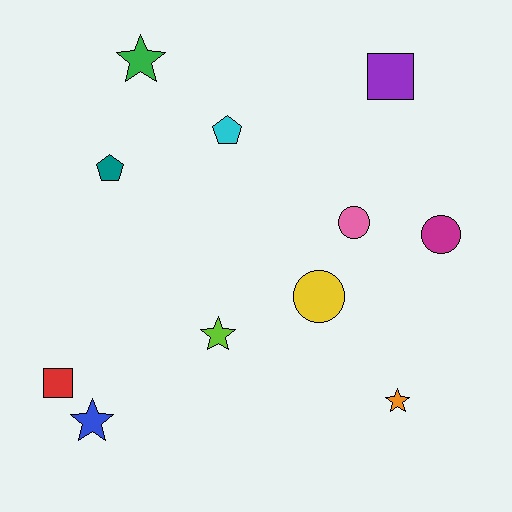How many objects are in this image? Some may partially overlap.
There are 11 objects.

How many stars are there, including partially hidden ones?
There are 4 stars.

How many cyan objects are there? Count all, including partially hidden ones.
There is 1 cyan object.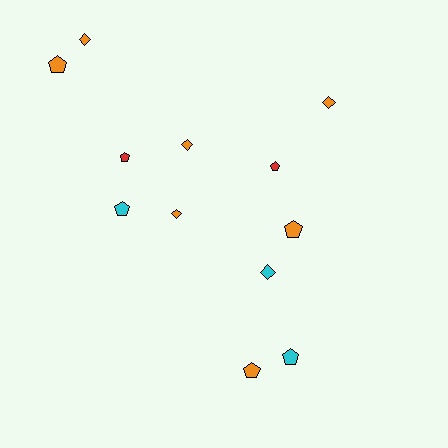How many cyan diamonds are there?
There is 1 cyan diamond.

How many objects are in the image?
There are 12 objects.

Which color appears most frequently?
Orange, with 7 objects.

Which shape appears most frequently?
Pentagon, with 7 objects.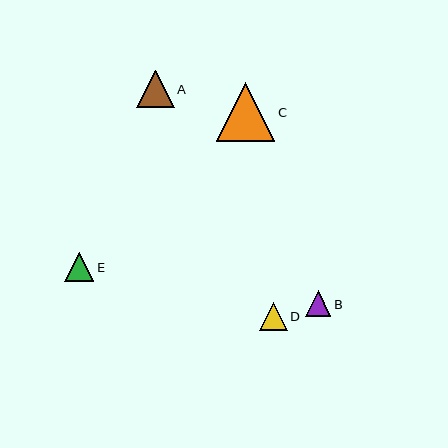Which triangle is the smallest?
Triangle B is the smallest with a size of approximately 25 pixels.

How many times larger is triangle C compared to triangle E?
Triangle C is approximately 2.0 times the size of triangle E.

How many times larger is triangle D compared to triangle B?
Triangle D is approximately 1.1 times the size of triangle B.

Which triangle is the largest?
Triangle C is the largest with a size of approximately 58 pixels.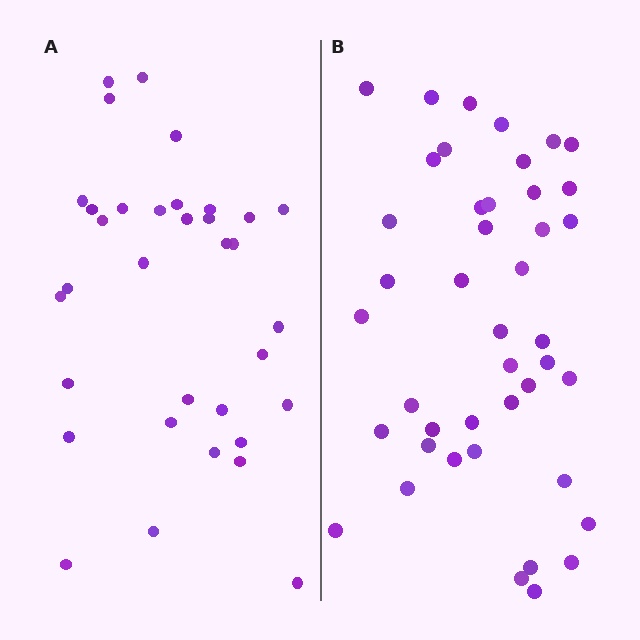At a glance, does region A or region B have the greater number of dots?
Region B (the right region) has more dots.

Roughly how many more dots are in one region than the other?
Region B has roughly 8 or so more dots than region A.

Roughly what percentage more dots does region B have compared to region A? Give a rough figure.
About 25% more.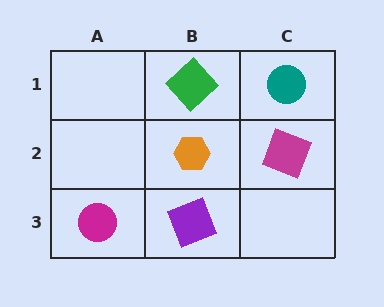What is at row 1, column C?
A teal circle.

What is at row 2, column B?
An orange hexagon.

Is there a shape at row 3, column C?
No, that cell is empty.